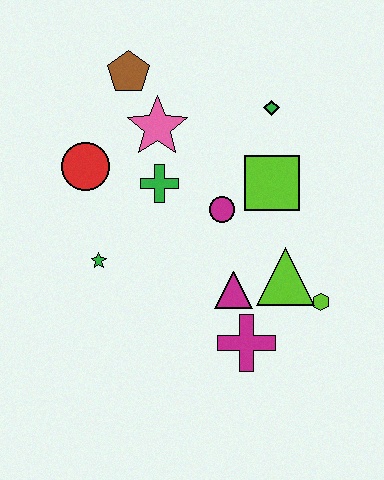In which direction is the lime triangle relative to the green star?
The lime triangle is to the right of the green star.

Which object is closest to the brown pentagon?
The pink star is closest to the brown pentagon.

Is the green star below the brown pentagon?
Yes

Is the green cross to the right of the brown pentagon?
Yes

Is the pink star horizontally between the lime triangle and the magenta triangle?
No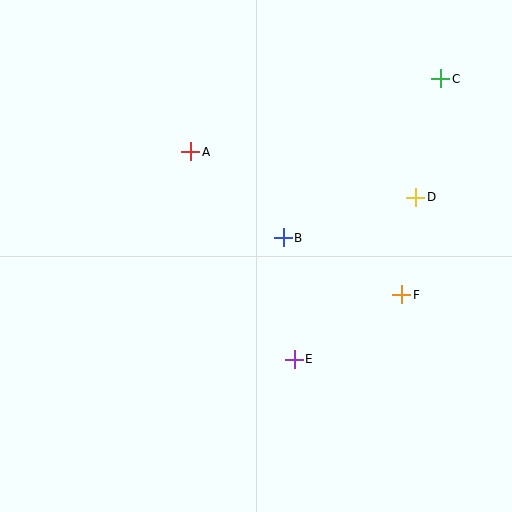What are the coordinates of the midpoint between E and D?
The midpoint between E and D is at (355, 278).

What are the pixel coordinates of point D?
Point D is at (416, 197).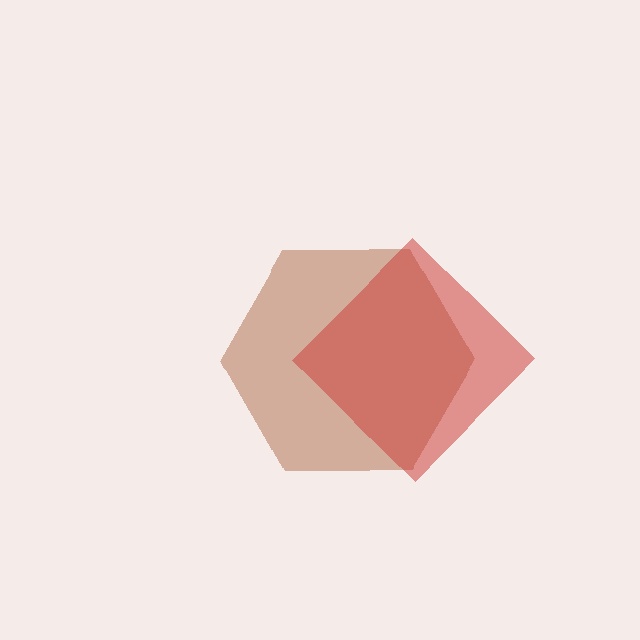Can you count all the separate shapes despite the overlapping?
Yes, there are 2 separate shapes.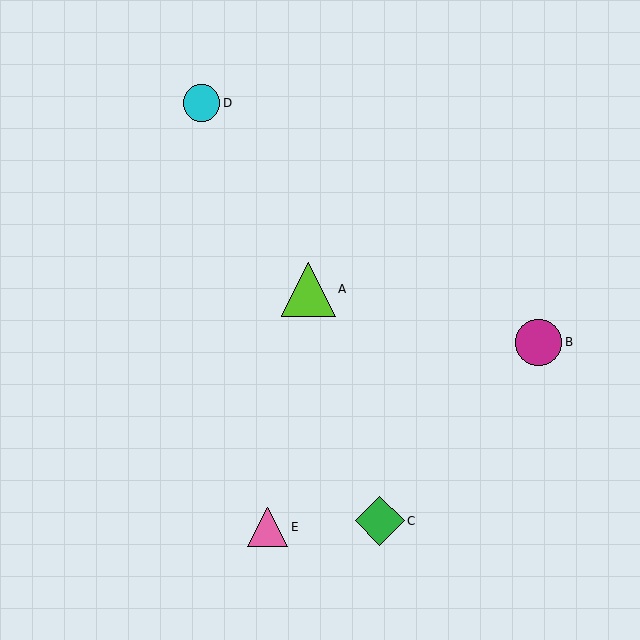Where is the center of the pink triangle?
The center of the pink triangle is at (268, 527).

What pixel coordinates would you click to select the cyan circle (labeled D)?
Click at (201, 103) to select the cyan circle D.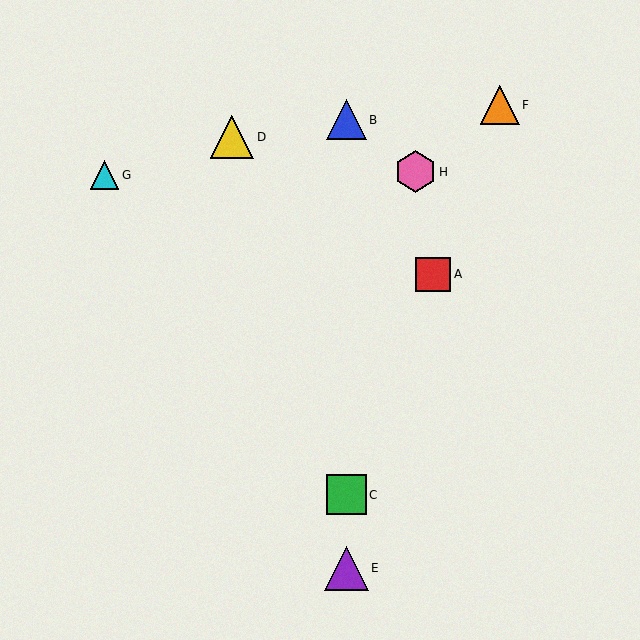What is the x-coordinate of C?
Object C is at x≈346.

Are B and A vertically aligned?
No, B is at x≈346 and A is at x≈433.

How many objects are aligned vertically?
3 objects (B, C, E) are aligned vertically.